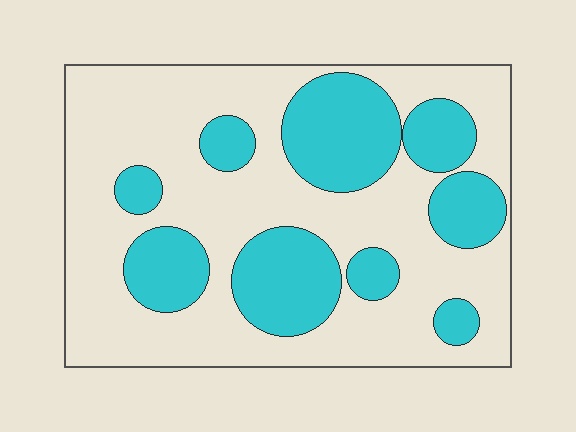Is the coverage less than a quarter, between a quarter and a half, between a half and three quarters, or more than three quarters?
Between a quarter and a half.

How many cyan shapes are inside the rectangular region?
9.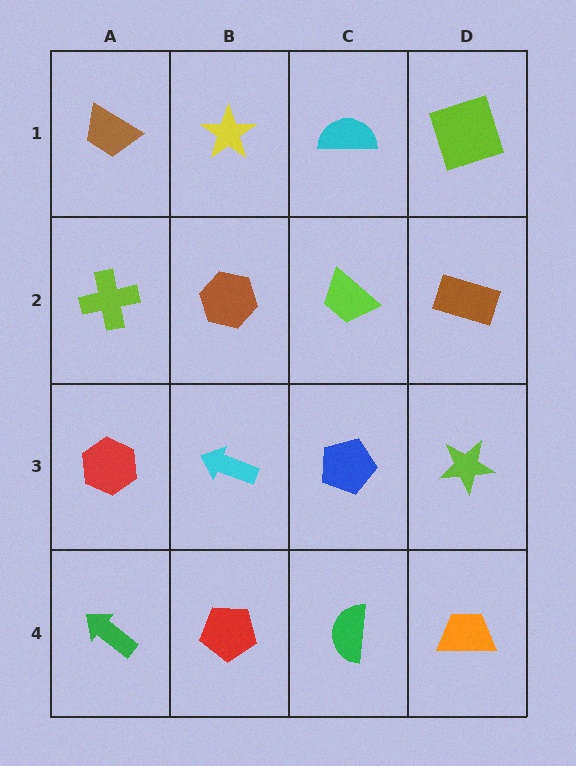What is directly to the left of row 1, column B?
A brown trapezoid.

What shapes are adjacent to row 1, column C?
A lime trapezoid (row 2, column C), a yellow star (row 1, column B), a lime square (row 1, column D).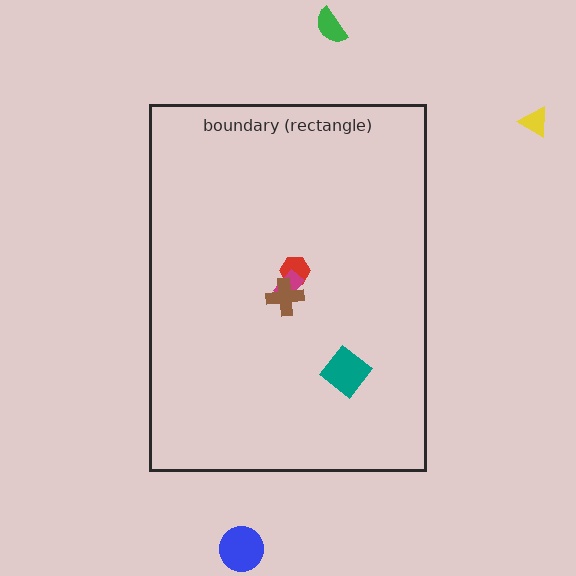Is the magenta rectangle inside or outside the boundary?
Inside.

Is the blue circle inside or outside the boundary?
Outside.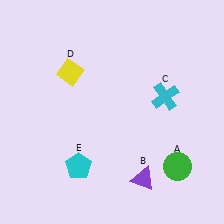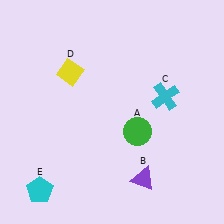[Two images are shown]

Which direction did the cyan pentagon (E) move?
The cyan pentagon (E) moved left.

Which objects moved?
The objects that moved are: the green circle (A), the cyan pentagon (E).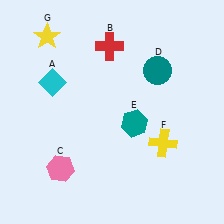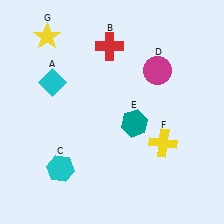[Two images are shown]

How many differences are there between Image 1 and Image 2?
There are 2 differences between the two images.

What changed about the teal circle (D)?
In Image 1, D is teal. In Image 2, it changed to magenta.